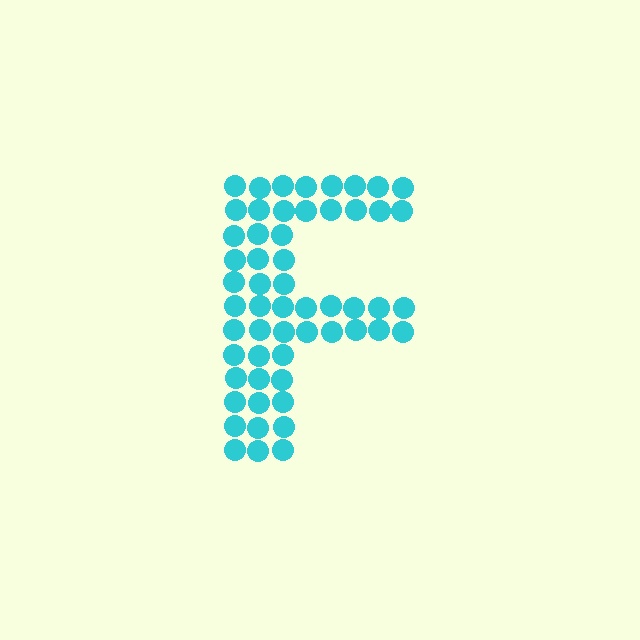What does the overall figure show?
The overall figure shows the letter F.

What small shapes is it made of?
It is made of small circles.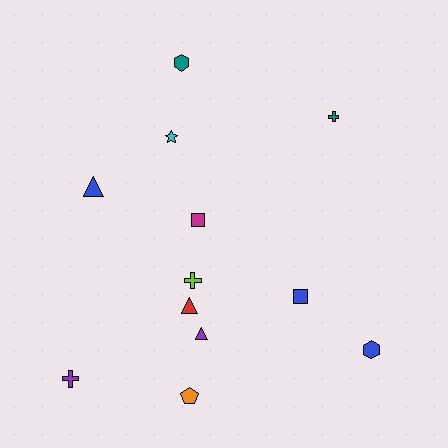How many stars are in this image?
There is 1 star.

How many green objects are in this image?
There are no green objects.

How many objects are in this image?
There are 12 objects.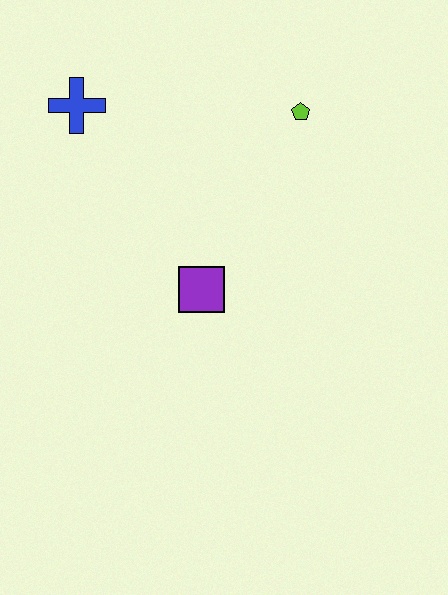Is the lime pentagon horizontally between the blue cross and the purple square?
No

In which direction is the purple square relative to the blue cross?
The purple square is below the blue cross.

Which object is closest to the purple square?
The lime pentagon is closest to the purple square.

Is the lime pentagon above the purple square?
Yes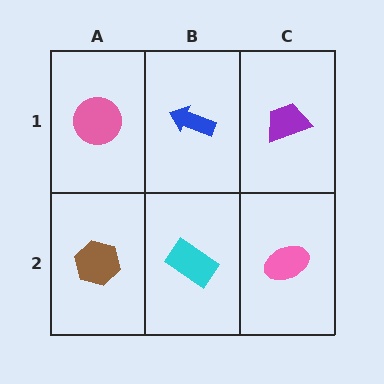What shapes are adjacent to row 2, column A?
A pink circle (row 1, column A), a cyan rectangle (row 2, column B).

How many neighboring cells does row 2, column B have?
3.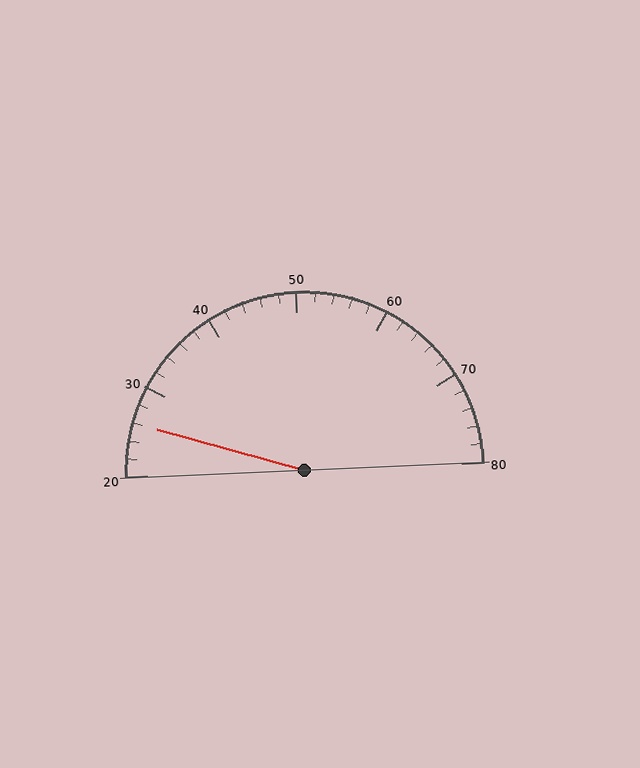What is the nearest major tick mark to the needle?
The nearest major tick mark is 30.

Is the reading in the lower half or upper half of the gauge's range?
The reading is in the lower half of the range (20 to 80).